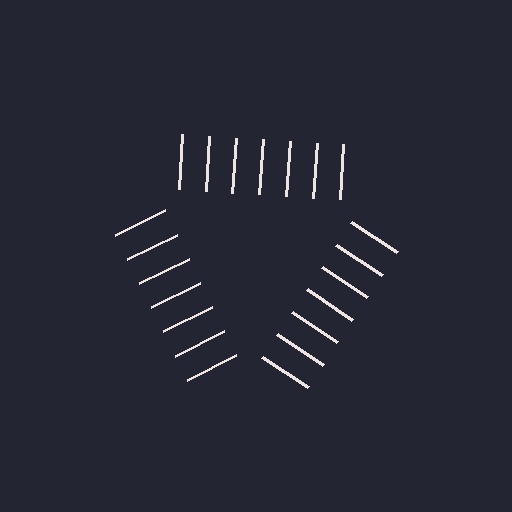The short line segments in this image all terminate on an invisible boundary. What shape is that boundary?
An illusory triangle — the line segments terminate on its edges but no continuous stroke is drawn.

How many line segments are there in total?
21 — 7 along each of the 3 edges.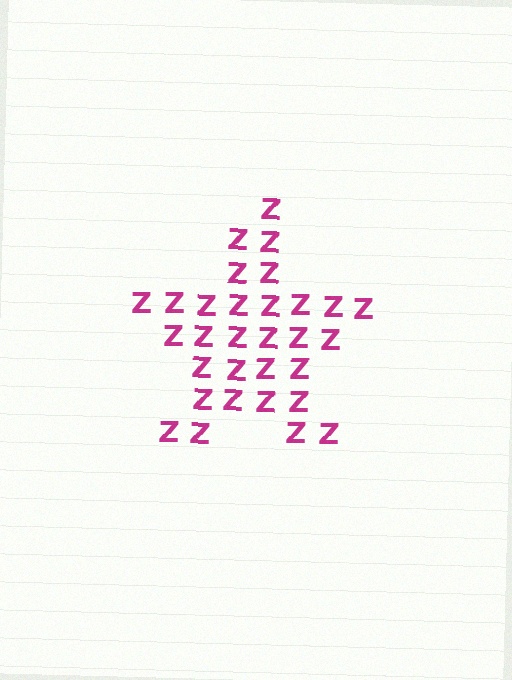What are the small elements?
The small elements are letter Z's.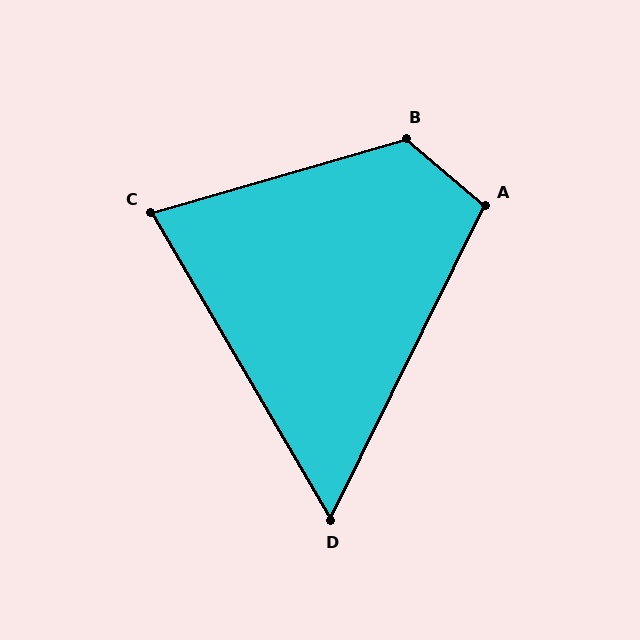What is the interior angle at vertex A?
Approximately 104 degrees (obtuse).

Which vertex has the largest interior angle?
B, at approximately 124 degrees.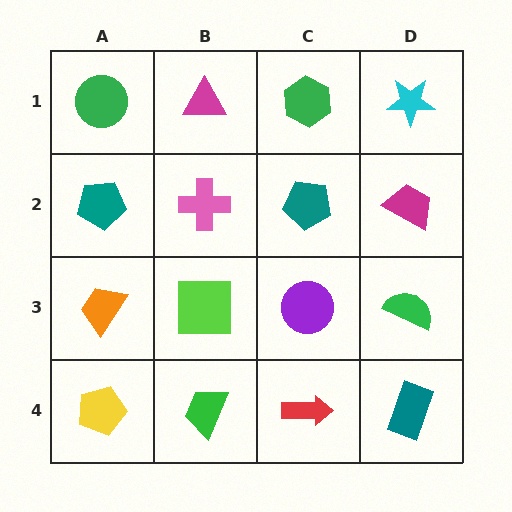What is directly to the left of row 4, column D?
A red arrow.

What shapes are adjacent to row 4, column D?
A green semicircle (row 3, column D), a red arrow (row 4, column C).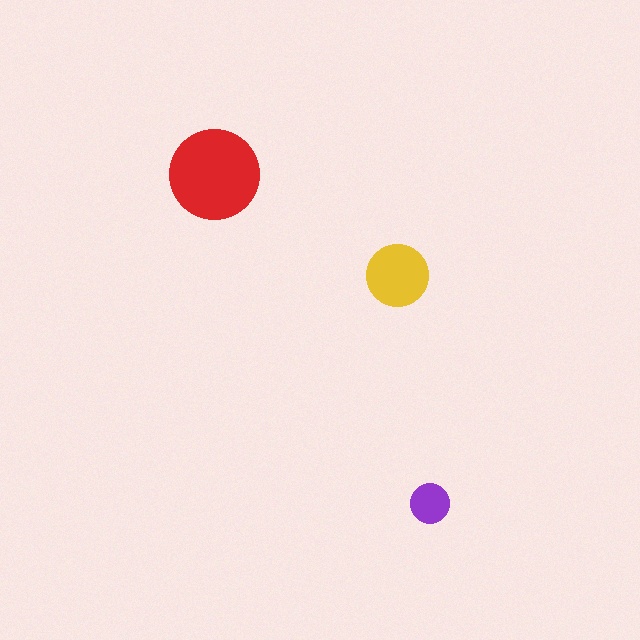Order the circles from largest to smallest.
the red one, the yellow one, the purple one.